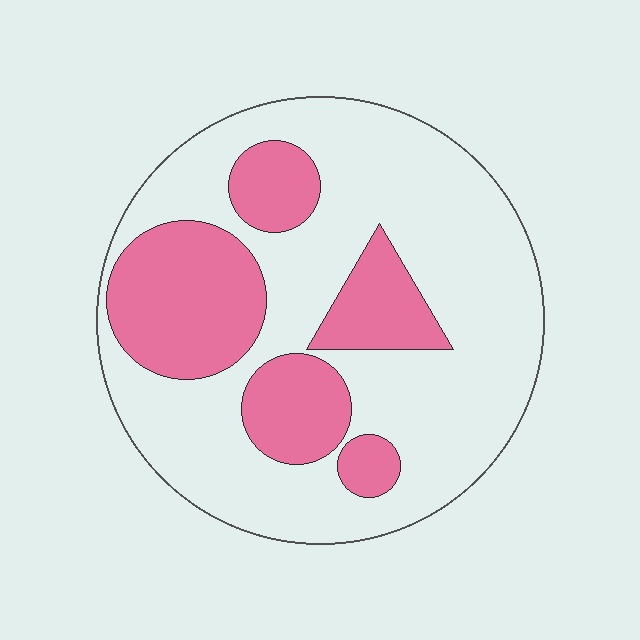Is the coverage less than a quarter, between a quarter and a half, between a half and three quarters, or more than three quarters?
Between a quarter and a half.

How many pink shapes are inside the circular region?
5.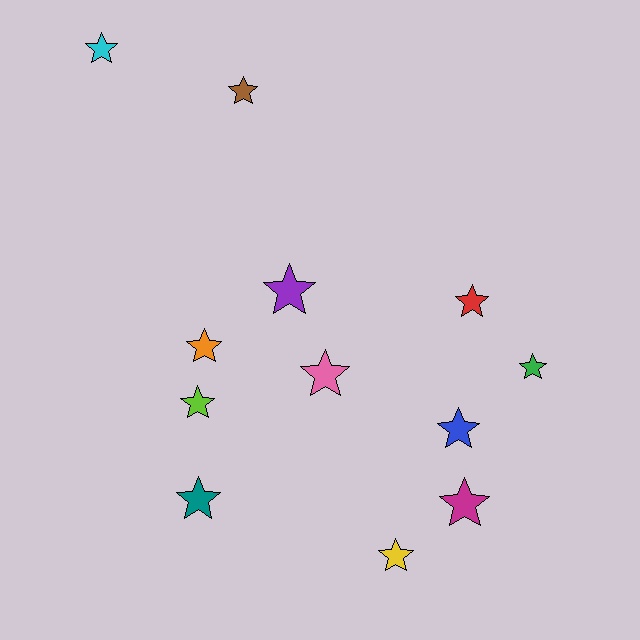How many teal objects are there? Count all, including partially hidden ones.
There is 1 teal object.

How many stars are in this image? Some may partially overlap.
There are 12 stars.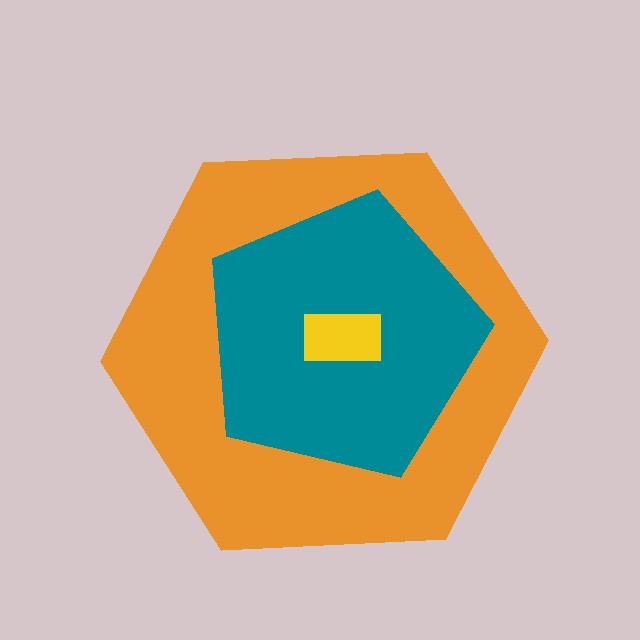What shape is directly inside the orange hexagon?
The teal pentagon.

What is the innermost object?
The yellow rectangle.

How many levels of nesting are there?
3.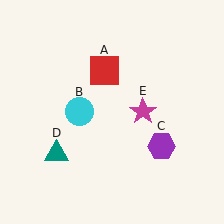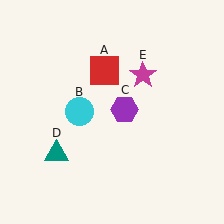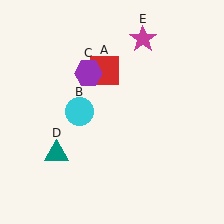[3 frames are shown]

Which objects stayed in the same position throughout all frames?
Red square (object A) and cyan circle (object B) and teal triangle (object D) remained stationary.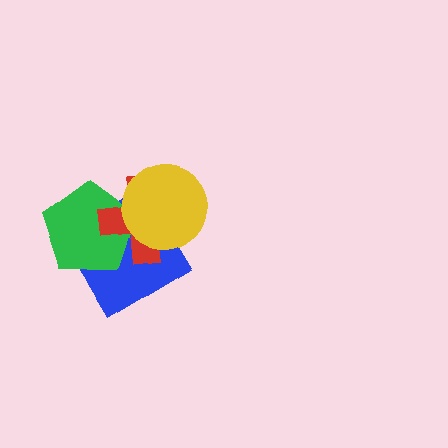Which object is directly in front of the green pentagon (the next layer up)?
The red cross is directly in front of the green pentagon.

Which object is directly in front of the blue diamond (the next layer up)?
The green pentagon is directly in front of the blue diamond.